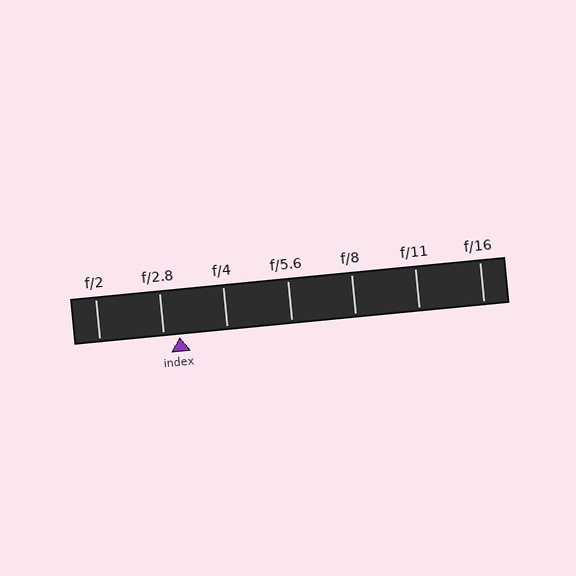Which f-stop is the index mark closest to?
The index mark is closest to f/2.8.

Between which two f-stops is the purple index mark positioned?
The index mark is between f/2.8 and f/4.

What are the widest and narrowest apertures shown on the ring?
The widest aperture shown is f/2 and the narrowest is f/16.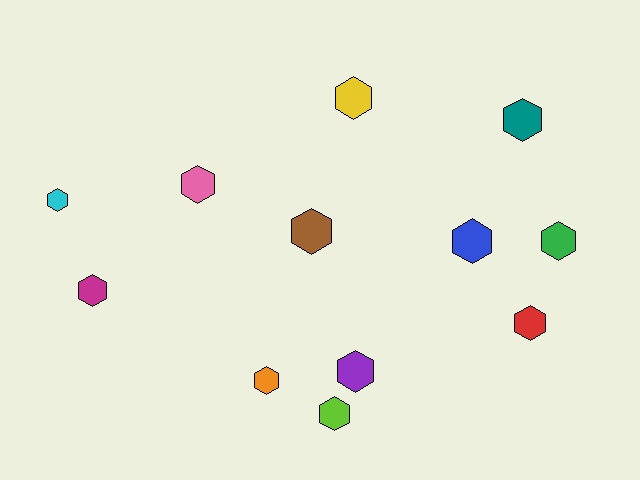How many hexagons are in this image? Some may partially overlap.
There are 12 hexagons.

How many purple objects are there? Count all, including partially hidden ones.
There is 1 purple object.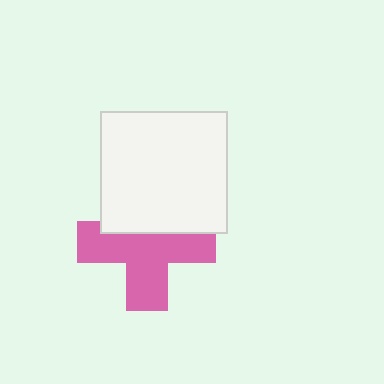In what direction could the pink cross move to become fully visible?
The pink cross could move down. That would shift it out from behind the white rectangle entirely.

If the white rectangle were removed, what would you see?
You would see the complete pink cross.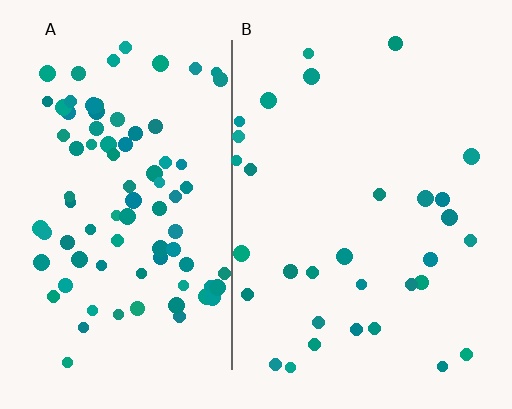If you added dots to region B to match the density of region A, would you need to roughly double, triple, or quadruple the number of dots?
Approximately triple.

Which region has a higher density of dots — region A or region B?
A (the left).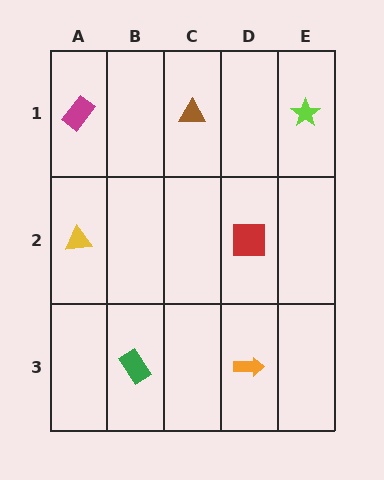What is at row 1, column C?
A brown triangle.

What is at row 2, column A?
A yellow triangle.